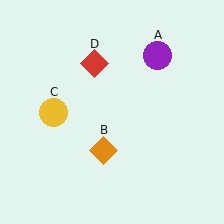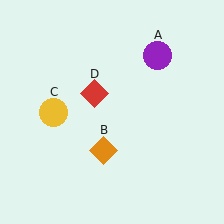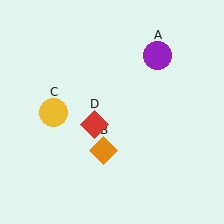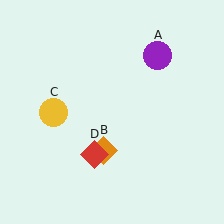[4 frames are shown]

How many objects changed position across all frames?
1 object changed position: red diamond (object D).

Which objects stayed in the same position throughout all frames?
Purple circle (object A) and orange diamond (object B) and yellow circle (object C) remained stationary.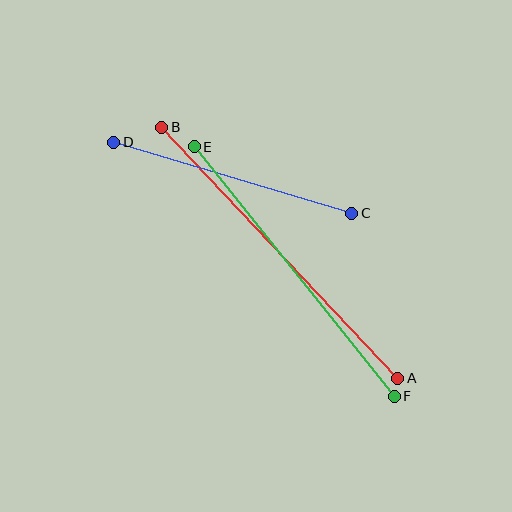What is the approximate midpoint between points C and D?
The midpoint is at approximately (233, 178) pixels.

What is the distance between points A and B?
The distance is approximately 345 pixels.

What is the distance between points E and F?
The distance is approximately 320 pixels.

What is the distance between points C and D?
The distance is approximately 248 pixels.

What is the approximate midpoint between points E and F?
The midpoint is at approximately (294, 272) pixels.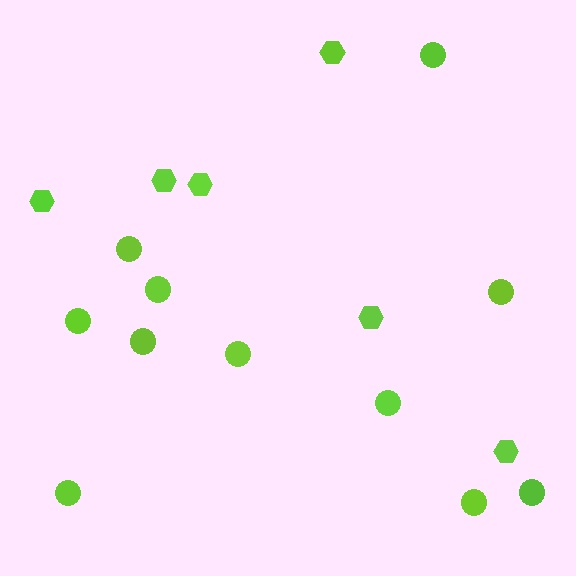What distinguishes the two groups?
There are 2 groups: one group of hexagons (6) and one group of circles (11).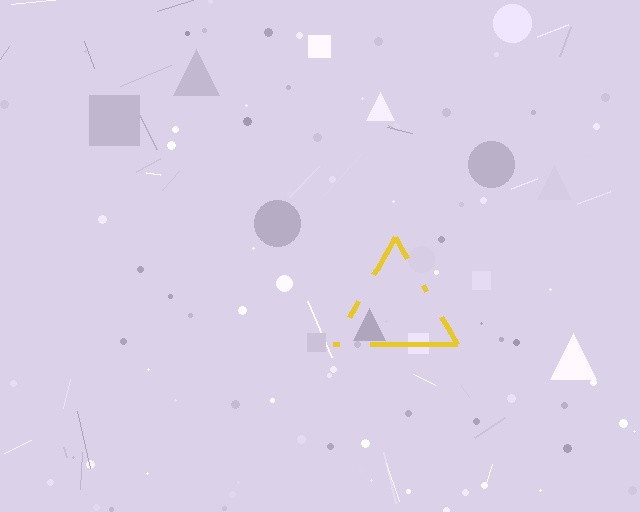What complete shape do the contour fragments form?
The contour fragments form a triangle.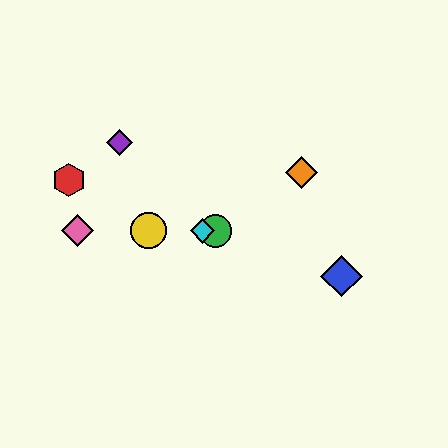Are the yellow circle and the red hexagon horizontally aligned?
No, the yellow circle is at y≈231 and the red hexagon is at y≈180.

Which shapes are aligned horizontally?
The green circle, the yellow circle, the cyan diamond, the pink diamond are aligned horizontally.